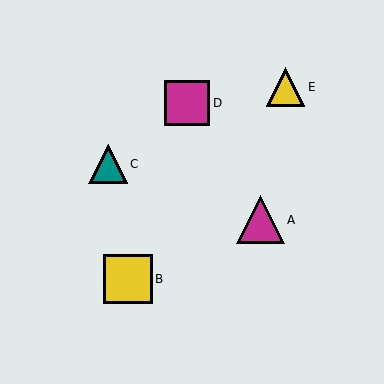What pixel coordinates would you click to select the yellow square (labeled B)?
Click at (128, 279) to select the yellow square B.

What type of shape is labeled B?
Shape B is a yellow square.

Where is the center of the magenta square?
The center of the magenta square is at (187, 103).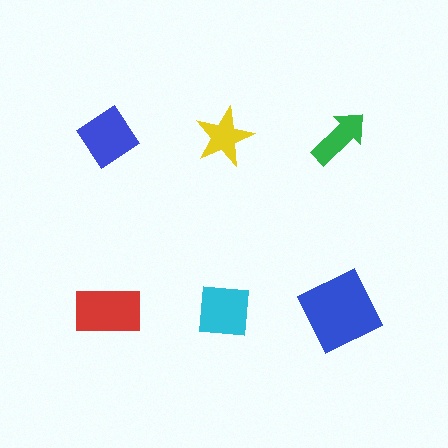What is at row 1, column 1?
A blue diamond.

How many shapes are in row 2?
3 shapes.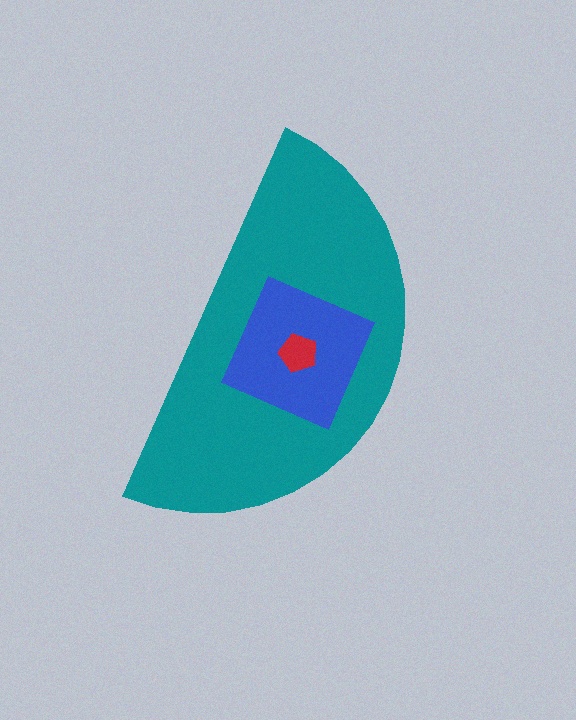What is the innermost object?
The red pentagon.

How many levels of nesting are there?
3.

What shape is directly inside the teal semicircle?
The blue diamond.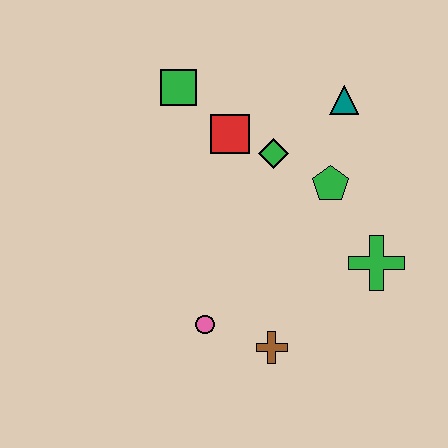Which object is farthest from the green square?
The brown cross is farthest from the green square.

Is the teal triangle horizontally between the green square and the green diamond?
No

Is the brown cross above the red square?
No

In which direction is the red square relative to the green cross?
The red square is to the left of the green cross.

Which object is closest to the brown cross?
The pink circle is closest to the brown cross.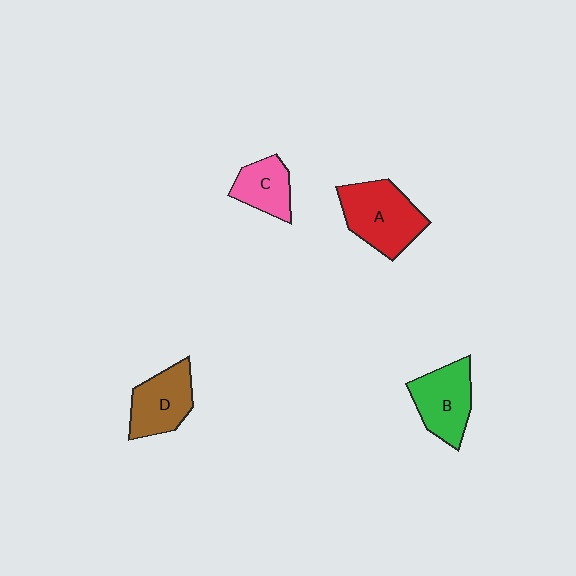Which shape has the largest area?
Shape A (red).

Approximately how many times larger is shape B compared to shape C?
Approximately 1.4 times.